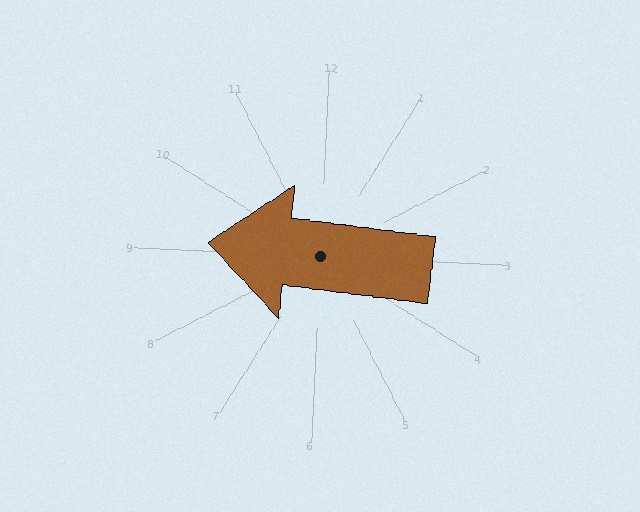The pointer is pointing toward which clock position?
Roughly 9 o'clock.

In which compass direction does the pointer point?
West.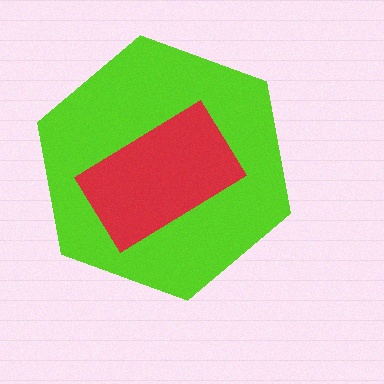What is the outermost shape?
The lime hexagon.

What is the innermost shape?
The red rectangle.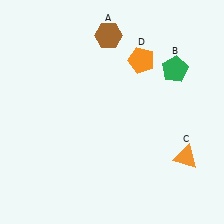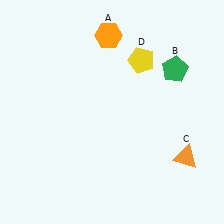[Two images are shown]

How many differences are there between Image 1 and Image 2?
There are 2 differences between the two images.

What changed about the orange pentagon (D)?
In Image 1, D is orange. In Image 2, it changed to yellow.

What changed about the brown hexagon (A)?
In Image 1, A is brown. In Image 2, it changed to orange.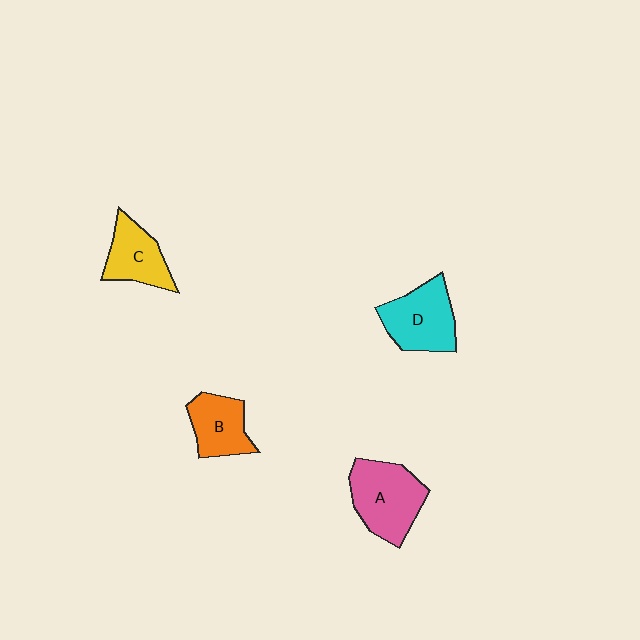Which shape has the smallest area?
Shape B (orange).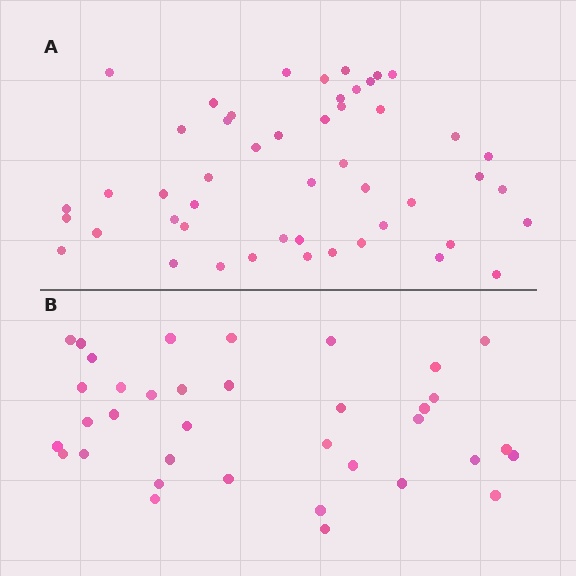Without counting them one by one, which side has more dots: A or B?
Region A (the top region) has more dots.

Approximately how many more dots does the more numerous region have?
Region A has approximately 15 more dots than region B.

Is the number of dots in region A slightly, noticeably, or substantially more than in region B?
Region A has noticeably more, but not dramatically so. The ratio is roughly 1.4 to 1.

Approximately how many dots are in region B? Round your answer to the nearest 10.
About 40 dots. (The exact count is 36, which rounds to 40.)